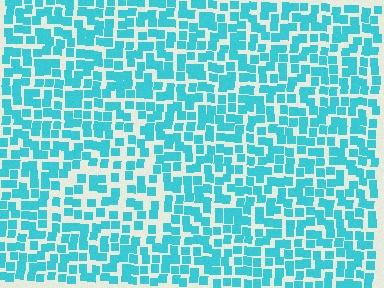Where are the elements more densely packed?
The elements are more densely packed outside the triangle boundary.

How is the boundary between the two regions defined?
The boundary is defined by a change in element density (approximately 1.5x ratio). All elements are the same color, size, and shape.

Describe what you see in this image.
The image contains small cyan elements arranged at two different densities. A triangle-shaped region is visible where the elements are less densely packed than the surrounding area.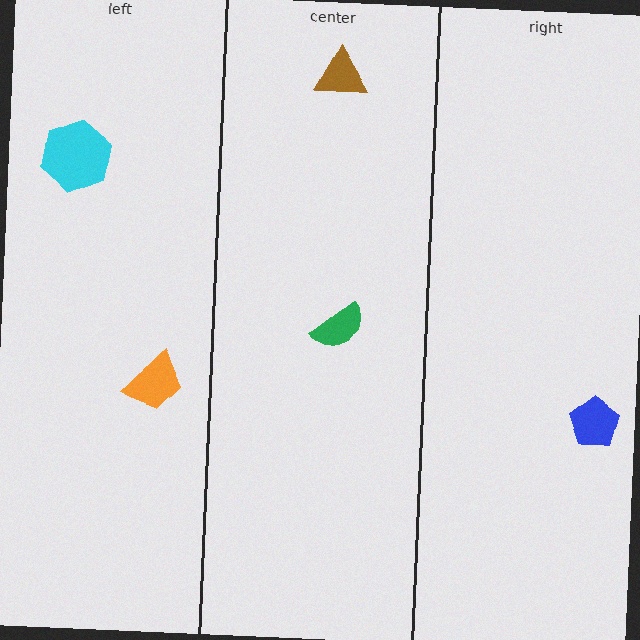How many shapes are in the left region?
2.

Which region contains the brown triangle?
The center region.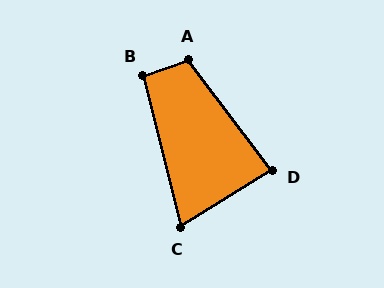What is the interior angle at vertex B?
Approximately 95 degrees (obtuse).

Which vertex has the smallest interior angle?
C, at approximately 72 degrees.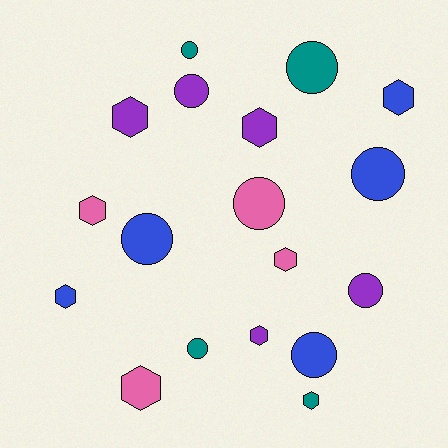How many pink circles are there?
There is 1 pink circle.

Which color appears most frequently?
Blue, with 5 objects.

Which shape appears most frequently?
Circle, with 9 objects.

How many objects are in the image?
There are 18 objects.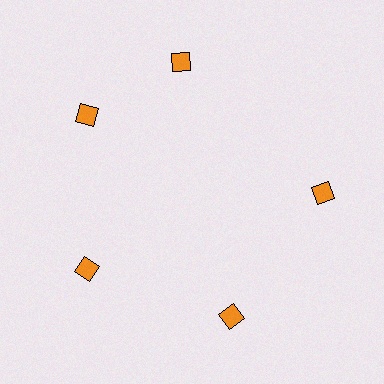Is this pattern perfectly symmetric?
No. The 5 orange diamonds are arranged in a ring, but one element near the 1 o'clock position is rotated out of alignment along the ring, breaking the 5-fold rotational symmetry.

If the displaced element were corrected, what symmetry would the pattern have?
It would have 5-fold rotational symmetry — the pattern would map onto itself every 72 degrees.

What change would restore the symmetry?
The symmetry would be restored by rotating it back into even spacing with its neighbors so that all 5 diamonds sit at equal angles and equal distance from the center.